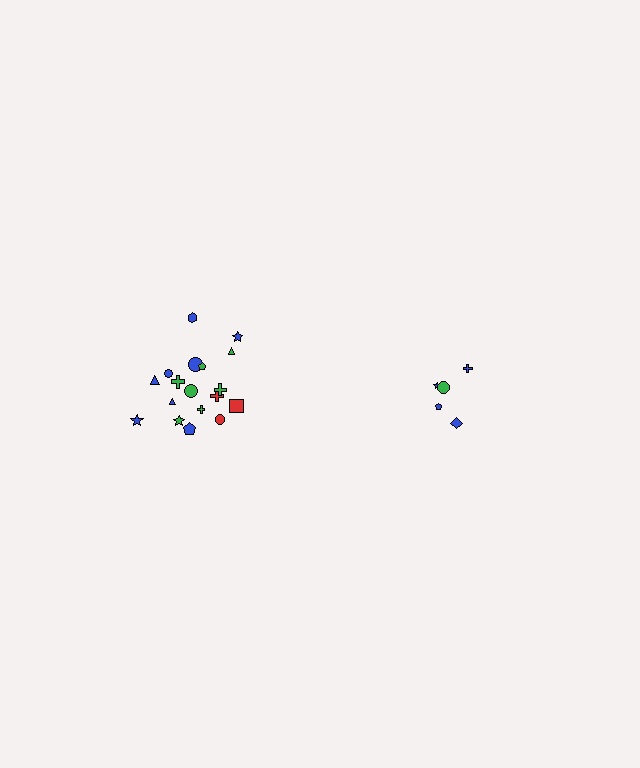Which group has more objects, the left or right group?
The left group.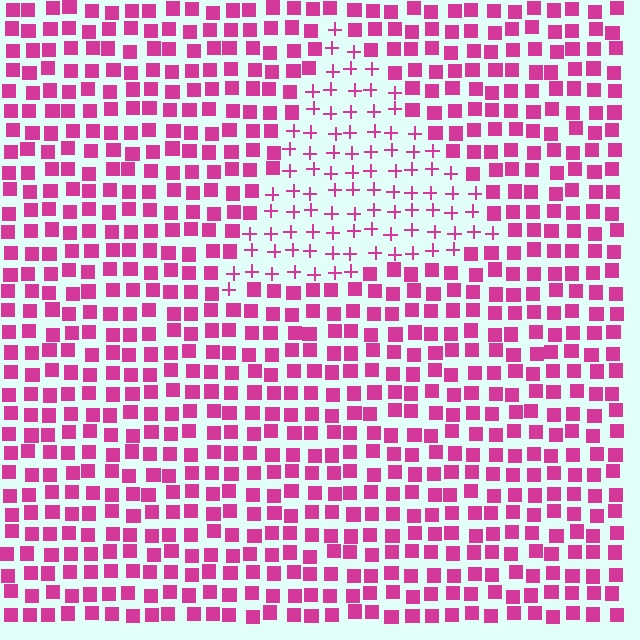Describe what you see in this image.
The image is filled with small magenta elements arranged in a uniform grid. A triangle-shaped region contains plus signs, while the surrounding area contains squares. The boundary is defined purely by the change in element shape.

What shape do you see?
I see a triangle.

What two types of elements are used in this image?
The image uses plus signs inside the triangle region and squares outside it.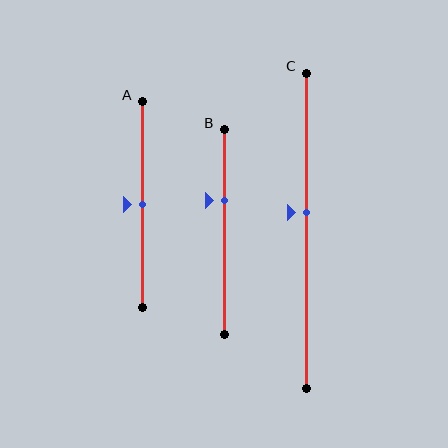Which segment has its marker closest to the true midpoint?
Segment A has its marker closest to the true midpoint.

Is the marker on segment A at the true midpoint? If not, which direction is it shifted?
Yes, the marker on segment A is at the true midpoint.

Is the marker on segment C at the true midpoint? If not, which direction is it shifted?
No, the marker on segment C is shifted upward by about 6% of the segment length.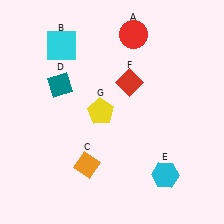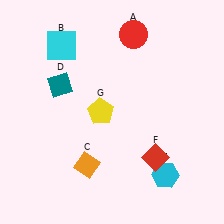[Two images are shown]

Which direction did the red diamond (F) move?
The red diamond (F) moved down.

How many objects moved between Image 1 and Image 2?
1 object moved between the two images.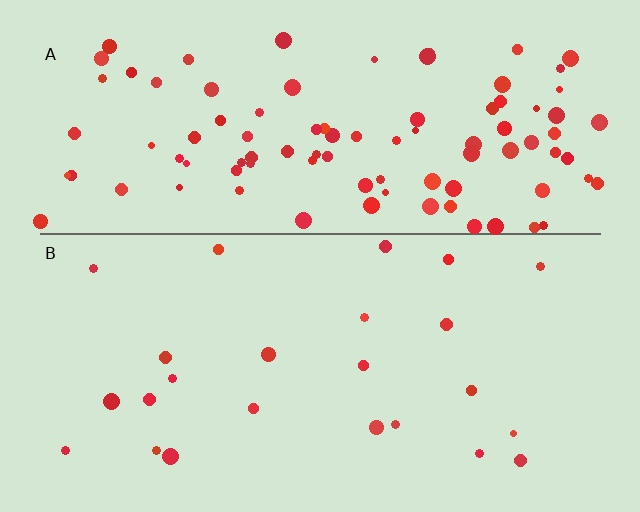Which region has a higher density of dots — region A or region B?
A (the top).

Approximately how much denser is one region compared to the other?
Approximately 4.0× — region A over region B.